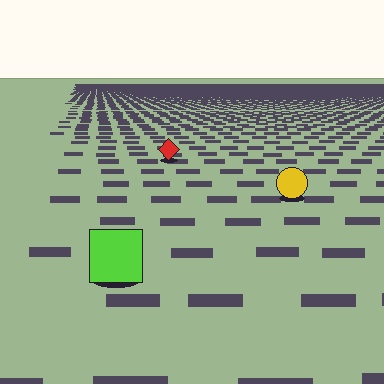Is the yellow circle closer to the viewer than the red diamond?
Yes. The yellow circle is closer — you can tell from the texture gradient: the ground texture is coarser near it.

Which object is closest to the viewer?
The lime square is closest. The texture marks near it are larger and more spread out.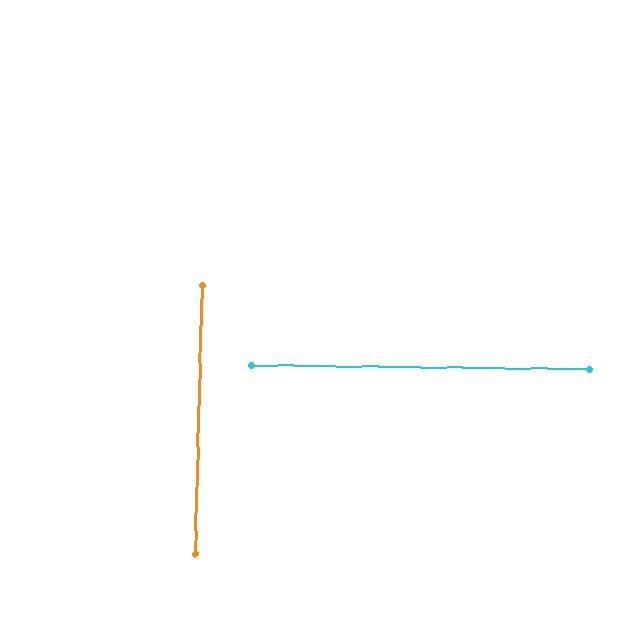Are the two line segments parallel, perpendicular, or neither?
Perpendicular — they meet at approximately 89°.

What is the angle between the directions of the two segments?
Approximately 89 degrees.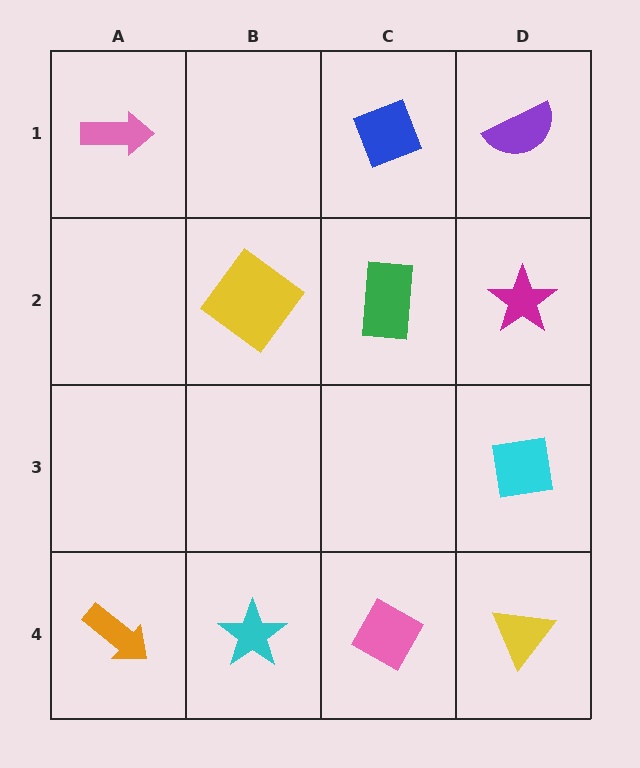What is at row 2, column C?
A green rectangle.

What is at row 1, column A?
A pink arrow.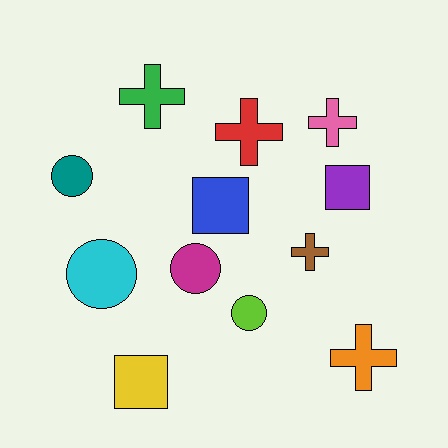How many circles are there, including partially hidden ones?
There are 4 circles.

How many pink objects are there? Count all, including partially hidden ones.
There is 1 pink object.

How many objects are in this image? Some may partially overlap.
There are 12 objects.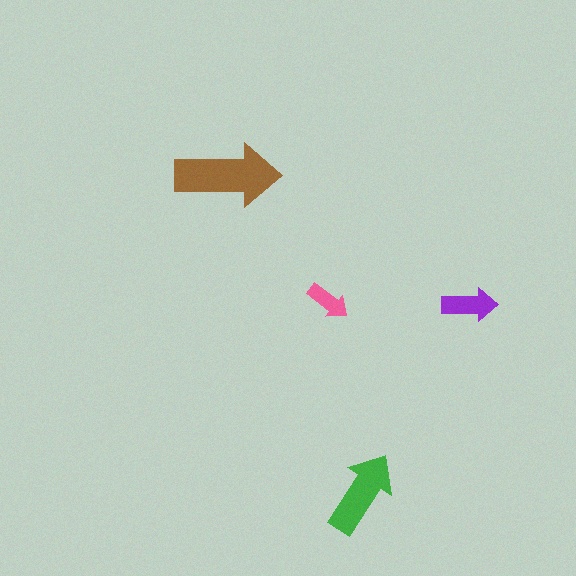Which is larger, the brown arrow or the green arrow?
The brown one.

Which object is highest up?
The brown arrow is topmost.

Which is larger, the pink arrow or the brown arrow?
The brown one.